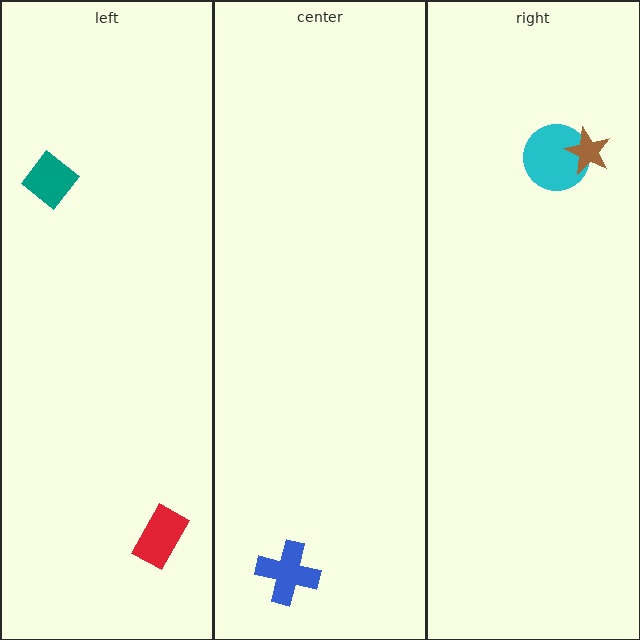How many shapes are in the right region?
2.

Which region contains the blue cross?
The center region.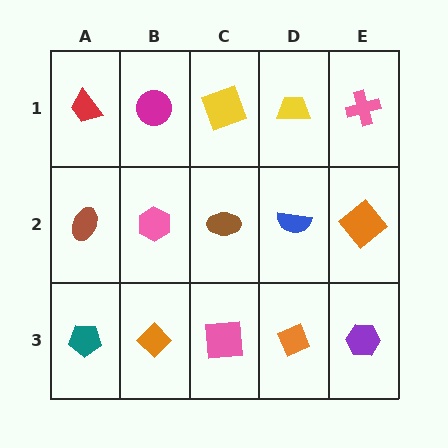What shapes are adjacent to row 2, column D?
A yellow trapezoid (row 1, column D), an orange diamond (row 3, column D), a brown ellipse (row 2, column C), an orange diamond (row 2, column E).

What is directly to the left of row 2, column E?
A blue semicircle.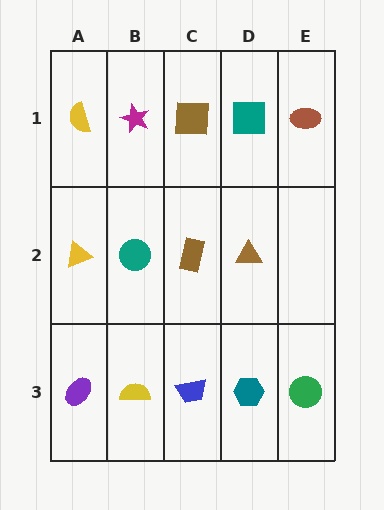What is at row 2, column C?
A brown rectangle.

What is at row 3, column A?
A purple ellipse.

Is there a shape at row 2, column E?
No, that cell is empty.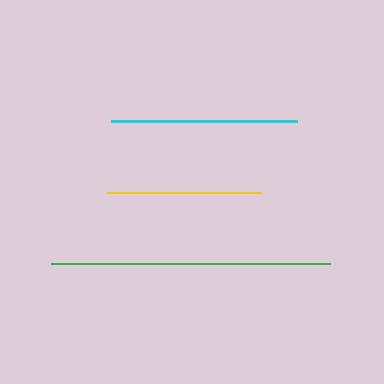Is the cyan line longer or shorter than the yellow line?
The cyan line is longer than the yellow line.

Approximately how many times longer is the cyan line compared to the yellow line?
The cyan line is approximately 1.2 times the length of the yellow line.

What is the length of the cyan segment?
The cyan segment is approximately 186 pixels long.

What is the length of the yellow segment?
The yellow segment is approximately 154 pixels long.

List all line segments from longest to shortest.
From longest to shortest: green, cyan, yellow.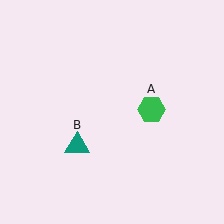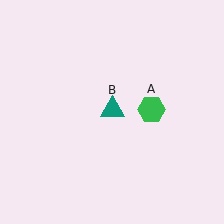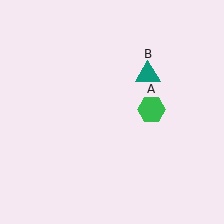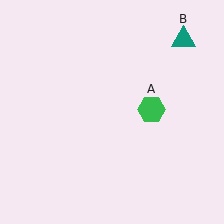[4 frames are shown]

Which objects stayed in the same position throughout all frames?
Green hexagon (object A) remained stationary.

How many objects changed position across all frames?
1 object changed position: teal triangle (object B).